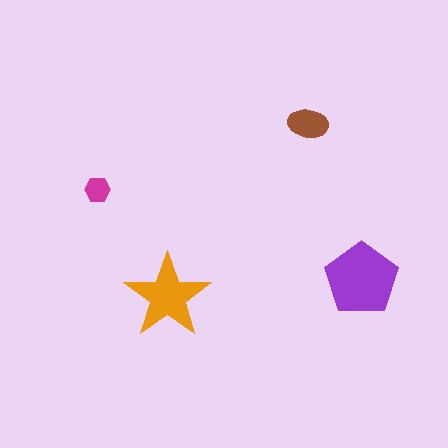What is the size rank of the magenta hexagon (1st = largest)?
4th.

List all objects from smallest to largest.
The magenta hexagon, the brown ellipse, the orange star, the purple pentagon.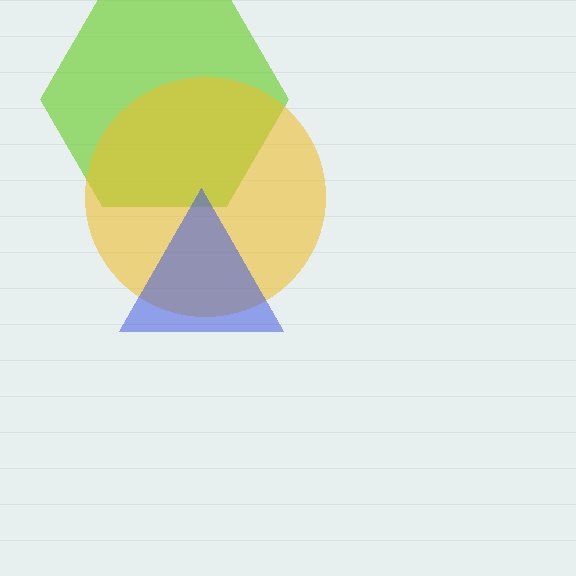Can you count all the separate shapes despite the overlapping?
Yes, there are 3 separate shapes.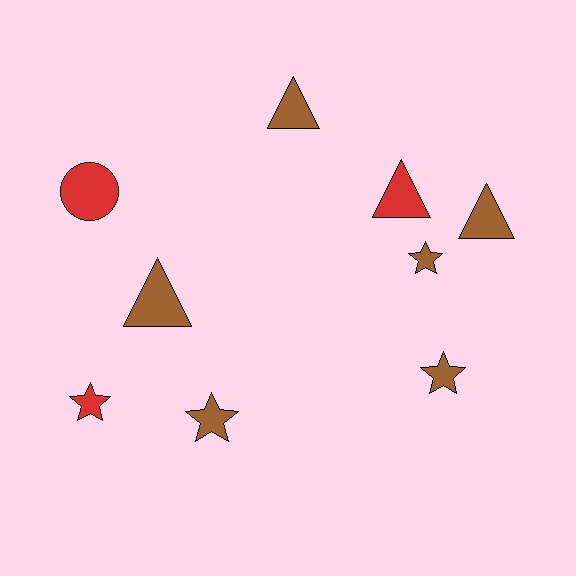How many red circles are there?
There is 1 red circle.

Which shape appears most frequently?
Star, with 4 objects.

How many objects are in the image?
There are 9 objects.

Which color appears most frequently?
Brown, with 6 objects.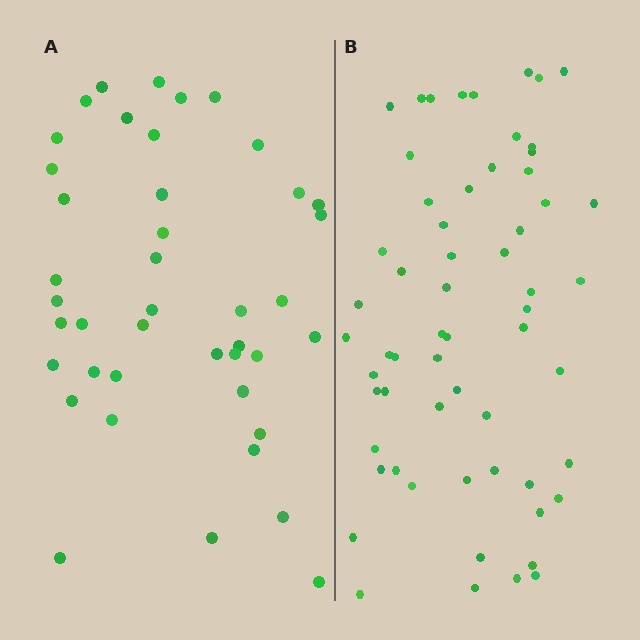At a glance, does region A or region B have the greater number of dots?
Region B (the right region) has more dots.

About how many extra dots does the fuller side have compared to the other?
Region B has approximately 20 more dots than region A.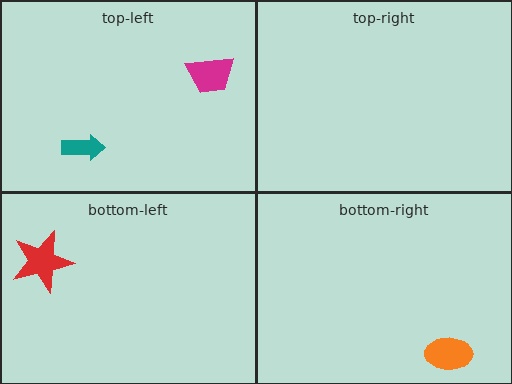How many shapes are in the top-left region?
2.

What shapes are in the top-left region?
The magenta trapezoid, the teal arrow.